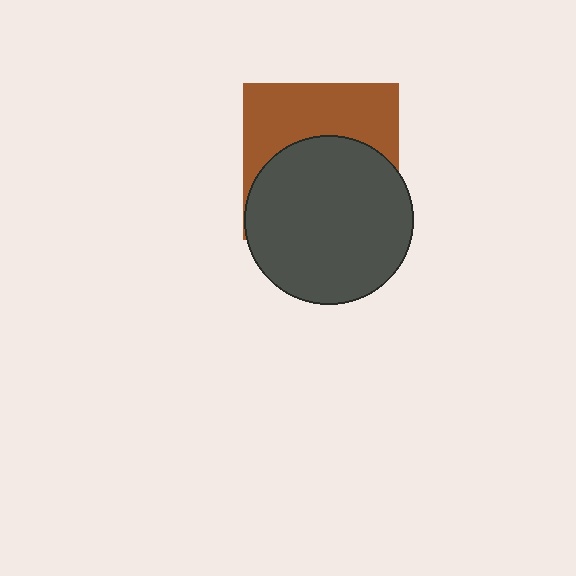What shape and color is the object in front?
The object in front is a dark gray circle.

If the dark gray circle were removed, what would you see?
You would see the complete brown square.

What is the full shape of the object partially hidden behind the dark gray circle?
The partially hidden object is a brown square.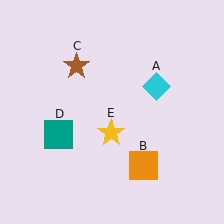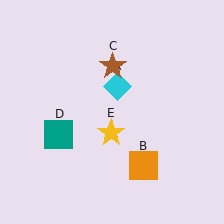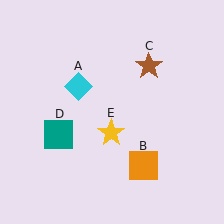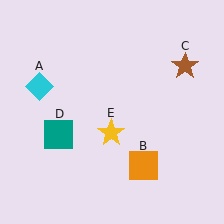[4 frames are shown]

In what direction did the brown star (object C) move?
The brown star (object C) moved right.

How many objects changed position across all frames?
2 objects changed position: cyan diamond (object A), brown star (object C).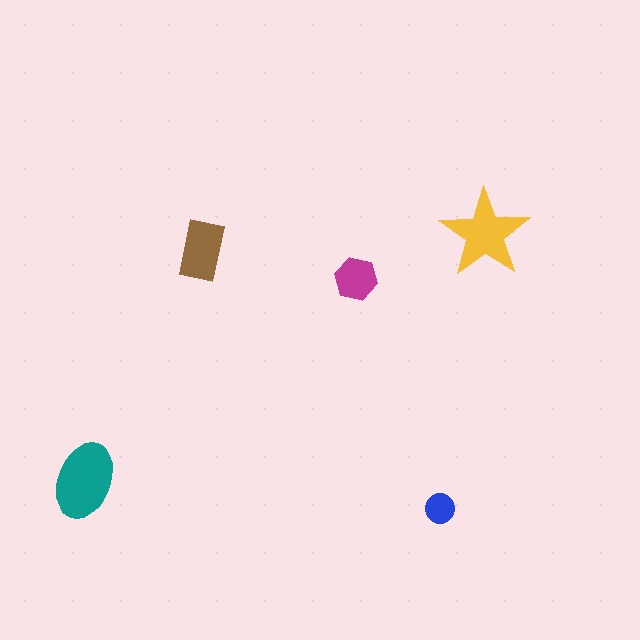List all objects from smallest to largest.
The blue circle, the magenta hexagon, the brown rectangle, the yellow star, the teal ellipse.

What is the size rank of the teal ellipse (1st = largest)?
1st.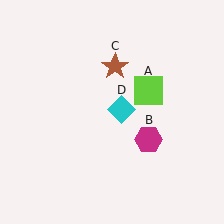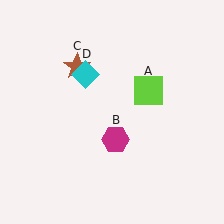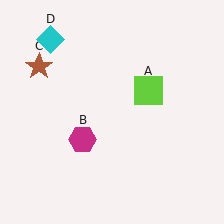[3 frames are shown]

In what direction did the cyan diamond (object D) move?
The cyan diamond (object D) moved up and to the left.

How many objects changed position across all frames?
3 objects changed position: magenta hexagon (object B), brown star (object C), cyan diamond (object D).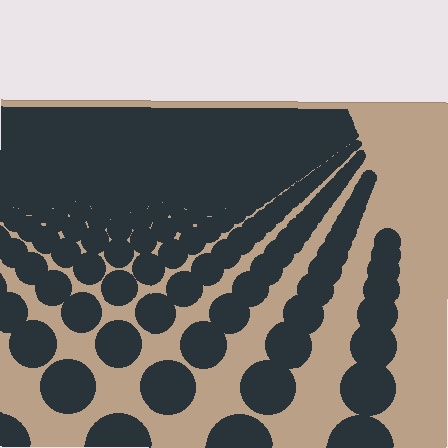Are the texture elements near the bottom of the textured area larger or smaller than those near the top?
Larger. Near the bottom, elements are closer to the viewer and appear at a bigger on-screen size.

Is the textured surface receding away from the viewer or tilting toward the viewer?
The surface is receding away from the viewer. Texture elements get smaller and denser toward the top.